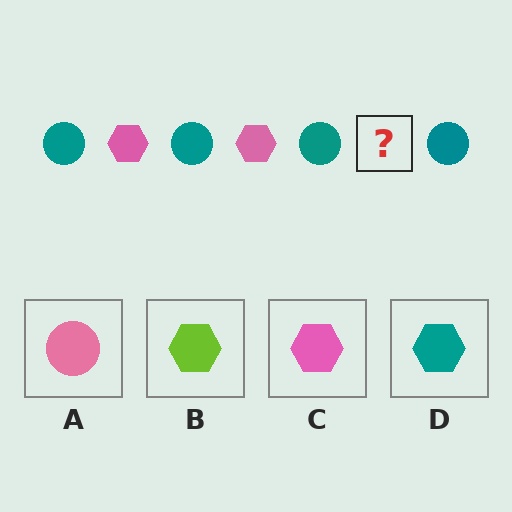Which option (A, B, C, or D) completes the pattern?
C.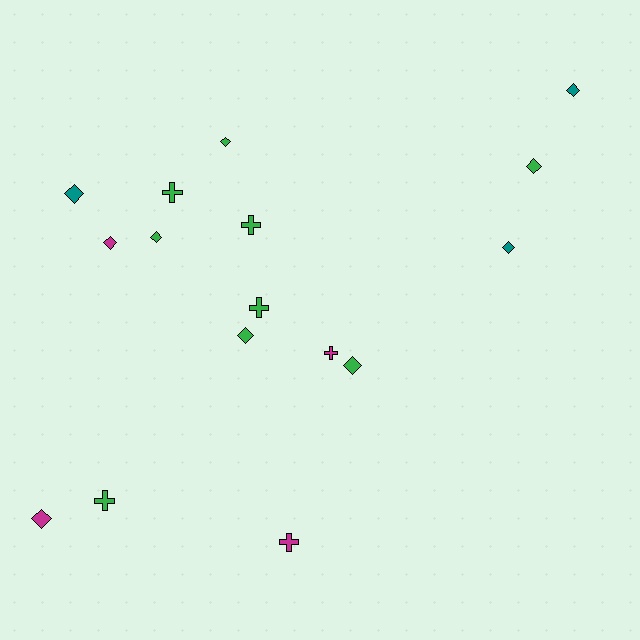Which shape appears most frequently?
Diamond, with 10 objects.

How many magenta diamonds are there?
There are 2 magenta diamonds.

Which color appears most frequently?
Green, with 9 objects.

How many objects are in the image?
There are 16 objects.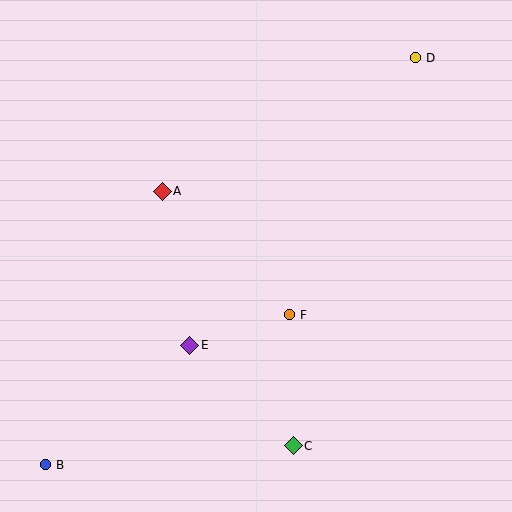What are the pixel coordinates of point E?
Point E is at (190, 345).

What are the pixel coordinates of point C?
Point C is at (293, 446).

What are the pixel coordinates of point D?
Point D is at (415, 58).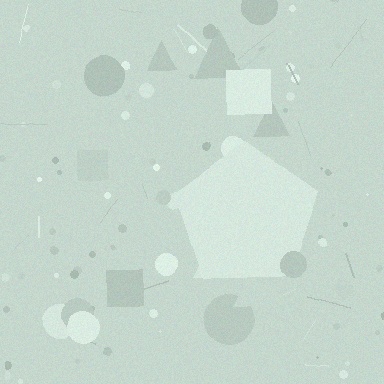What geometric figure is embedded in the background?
A pentagon is embedded in the background.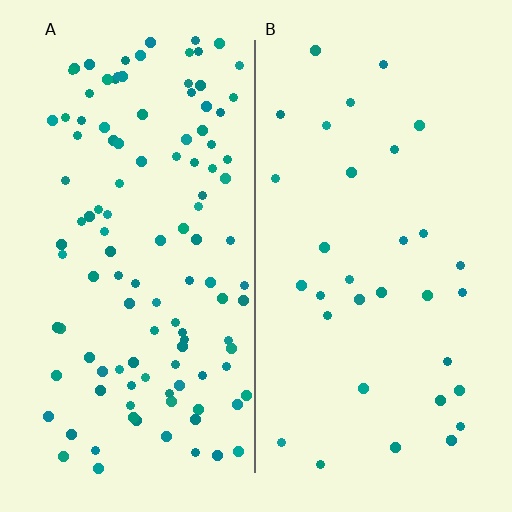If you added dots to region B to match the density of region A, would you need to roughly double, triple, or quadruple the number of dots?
Approximately triple.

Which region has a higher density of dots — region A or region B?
A (the left).